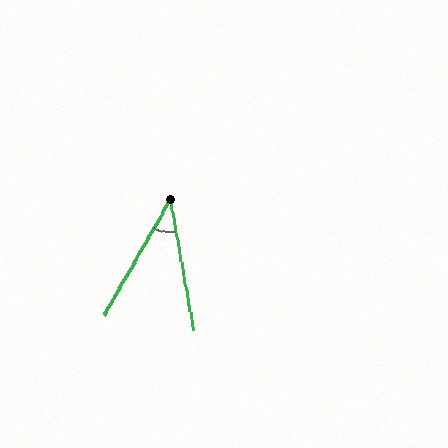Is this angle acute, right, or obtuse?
It is acute.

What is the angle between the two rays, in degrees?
Approximately 40 degrees.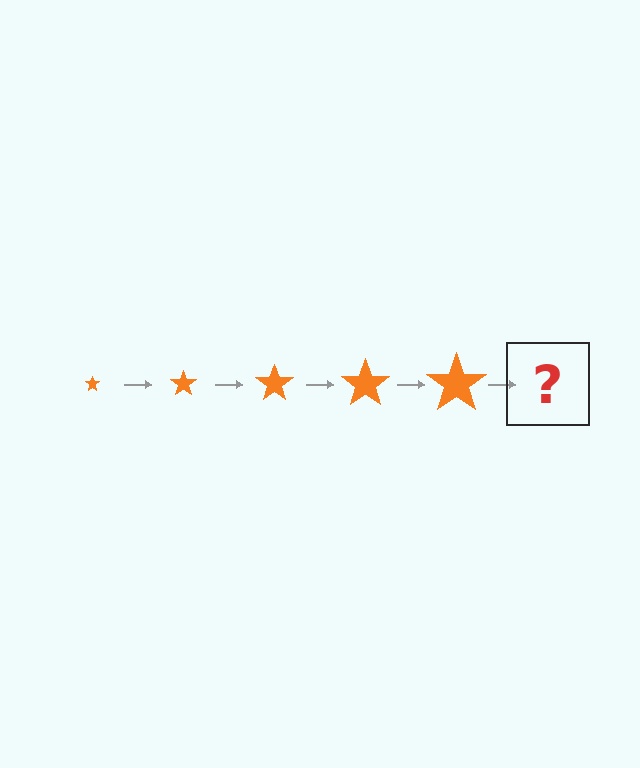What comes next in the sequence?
The next element should be an orange star, larger than the previous one.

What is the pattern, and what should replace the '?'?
The pattern is that the star gets progressively larger each step. The '?' should be an orange star, larger than the previous one.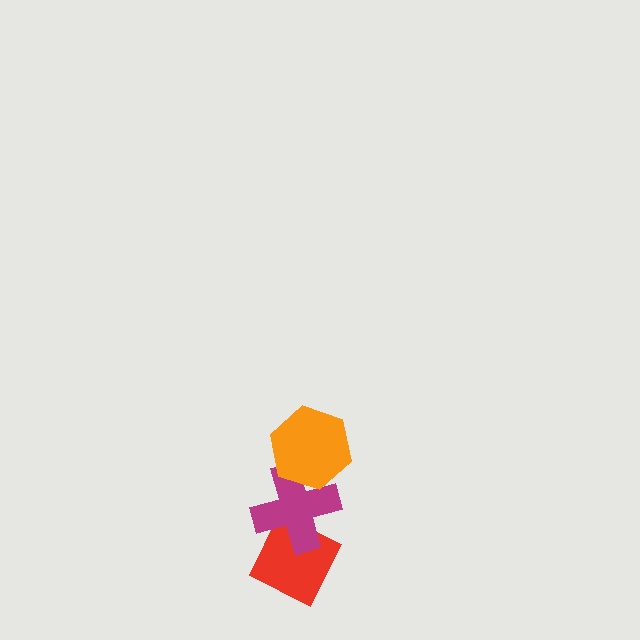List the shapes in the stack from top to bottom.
From top to bottom: the orange hexagon, the magenta cross, the red diamond.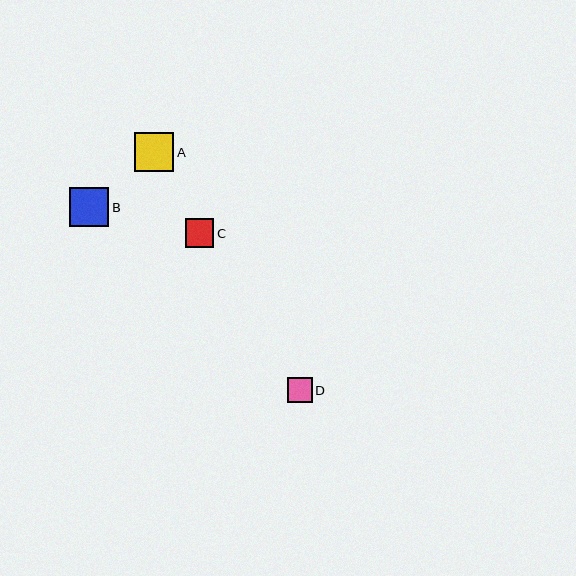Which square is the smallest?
Square D is the smallest with a size of approximately 25 pixels.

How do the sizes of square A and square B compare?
Square A and square B are approximately the same size.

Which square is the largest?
Square A is the largest with a size of approximately 40 pixels.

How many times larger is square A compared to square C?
Square A is approximately 1.4 times the size of square C.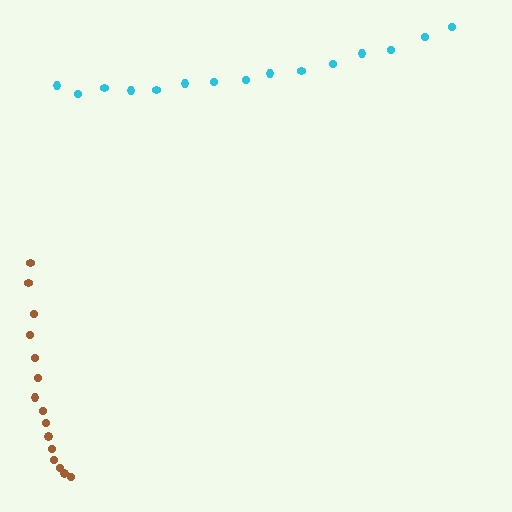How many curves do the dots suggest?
There are 2 distinct paths.